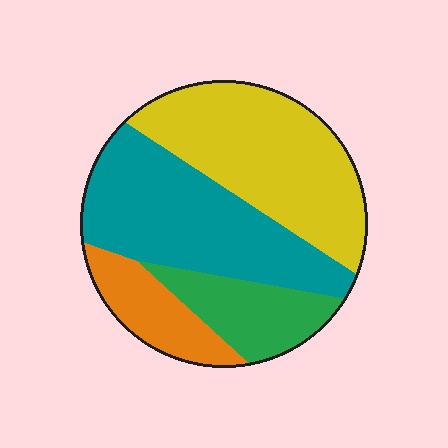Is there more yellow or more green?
Yellow.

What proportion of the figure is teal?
Teal covers around 35% of the figure.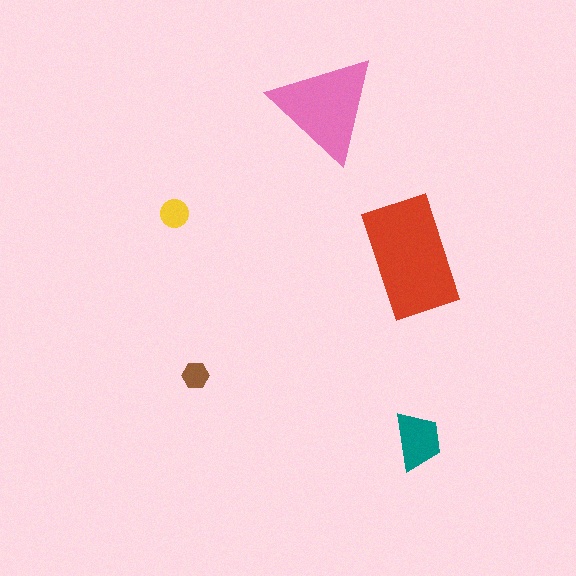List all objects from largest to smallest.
The red rectangle, the pink triangle, the teal trapezoid, the yellow circle, the brown hexagon.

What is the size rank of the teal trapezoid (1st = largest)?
3rd.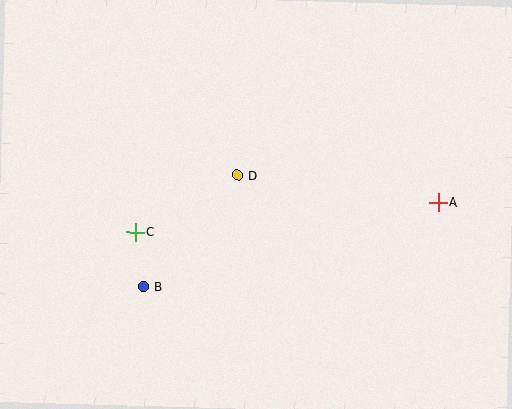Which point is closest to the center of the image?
Point D at (237, 175) is closest to the center.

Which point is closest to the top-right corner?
Point A is closest to the top-right corner.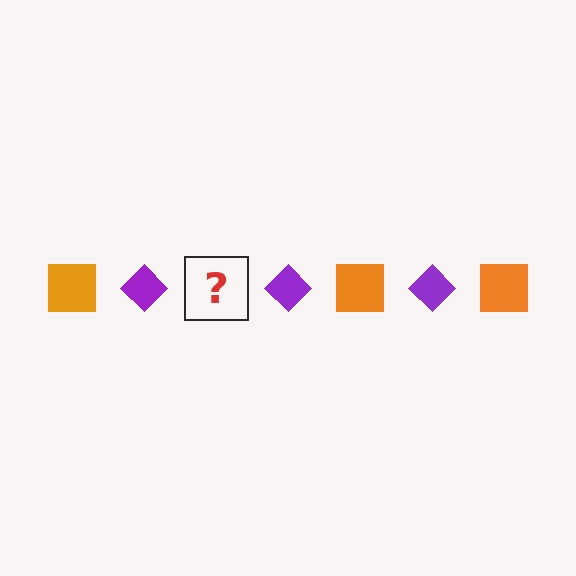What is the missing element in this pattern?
The missing element is an orange square.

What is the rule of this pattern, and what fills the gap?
The rule is that the pattern alternates between orange square and purple diamond. The gap should be filled with an orange square.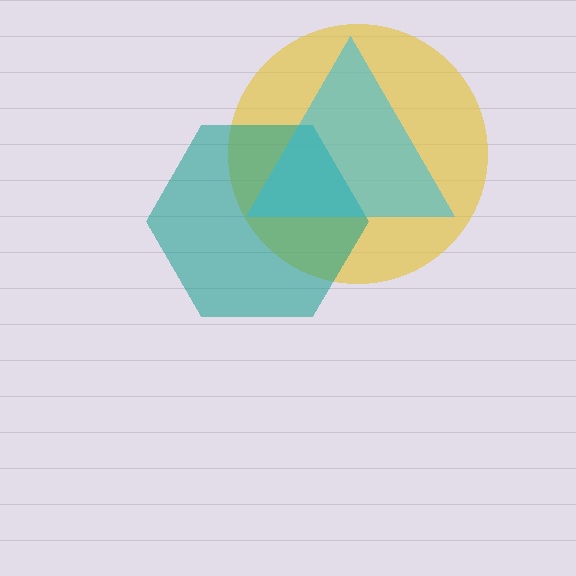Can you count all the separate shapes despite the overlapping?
Yes, there are 3 separate shapes.